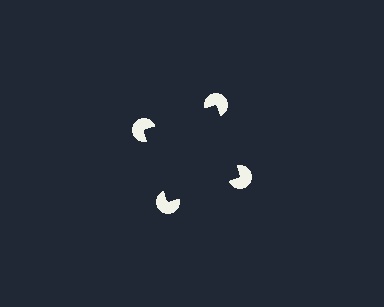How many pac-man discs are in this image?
There are 4 — one at each vertex of the illusory square.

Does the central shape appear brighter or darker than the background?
It typically appears slightly darker than the background, even though no actual brightness change is drawn.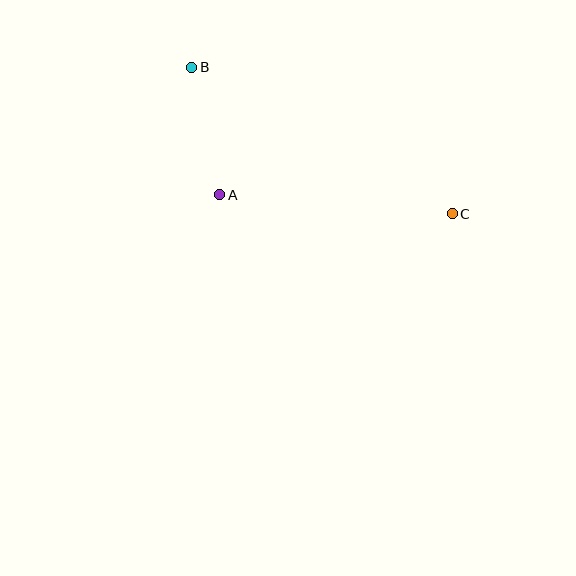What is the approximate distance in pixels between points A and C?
The distance between A and C is approximately 233 pixels.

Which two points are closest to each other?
Points A and B are closest to each other.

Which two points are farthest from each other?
Points B and C are farthest from each other.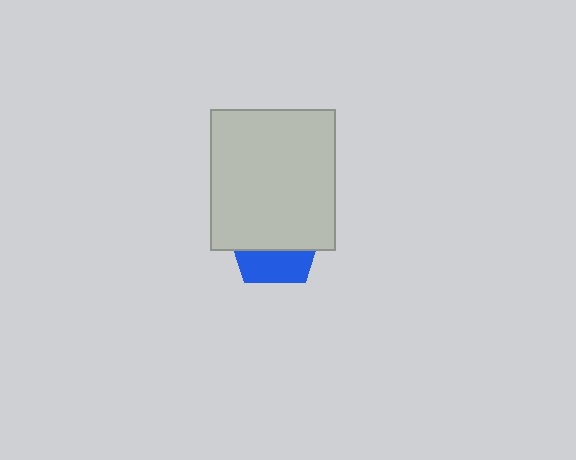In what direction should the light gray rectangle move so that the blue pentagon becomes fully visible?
The light gray rectangle should move up. That is the shortest direction to clear the overlap and leave the blue pentagon fully visible.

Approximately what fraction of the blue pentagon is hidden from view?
Roughly 65% of the blue pentagon is hidden behind the light gray rectangle.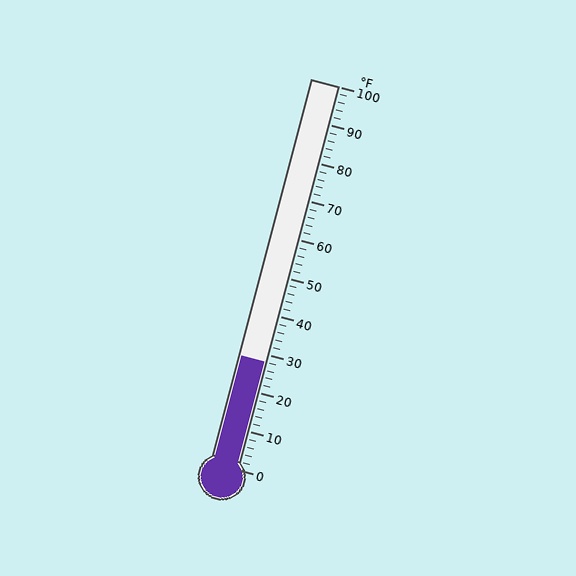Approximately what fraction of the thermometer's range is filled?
The thermometer is filled to approximately 30% of its range.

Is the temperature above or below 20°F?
The temperature is above 20°F.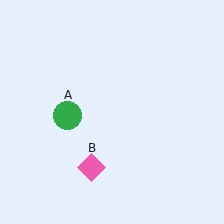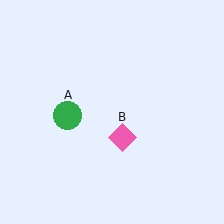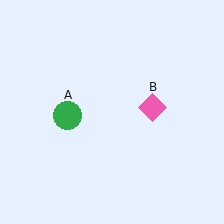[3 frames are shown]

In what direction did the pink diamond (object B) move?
The pink diamond (object B) moved up and to the right.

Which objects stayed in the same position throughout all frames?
Green circle (object A) remained stationary.